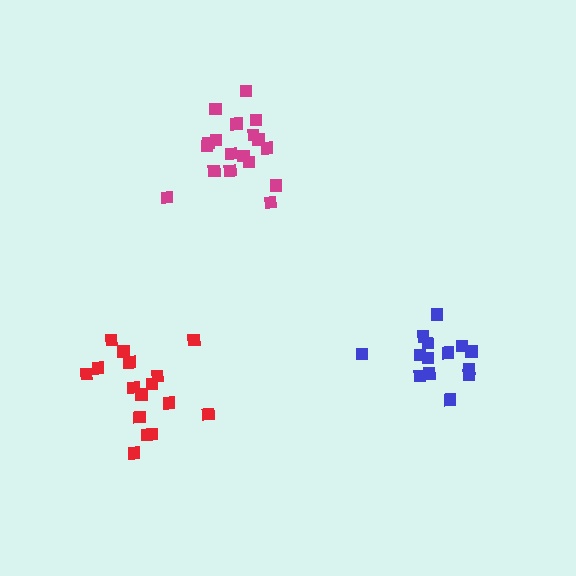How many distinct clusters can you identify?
There are 3 distinct clusters.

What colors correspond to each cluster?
The clusters are colored: magenta, blue, red.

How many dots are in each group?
Group 1: 18 dots, Group 2: 14 dots, Group 3: 16 dots (48 total).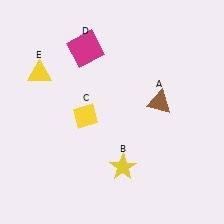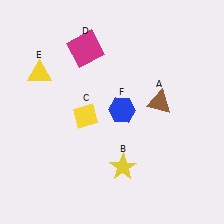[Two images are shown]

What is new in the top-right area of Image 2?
A blue hexagon (F) was added in the top-right area of Image 2.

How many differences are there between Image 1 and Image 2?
There is 1 difference between the two images.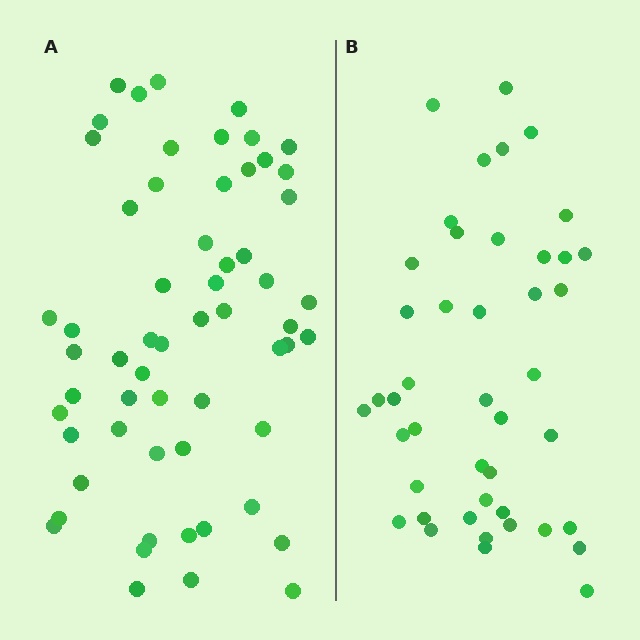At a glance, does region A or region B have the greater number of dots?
Region A (the left region) has more dots.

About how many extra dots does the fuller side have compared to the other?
Region A has approximately 15 more dots than region B.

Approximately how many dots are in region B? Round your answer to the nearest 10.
About 40 dots. (The exact count is 44, which rounds to 40.)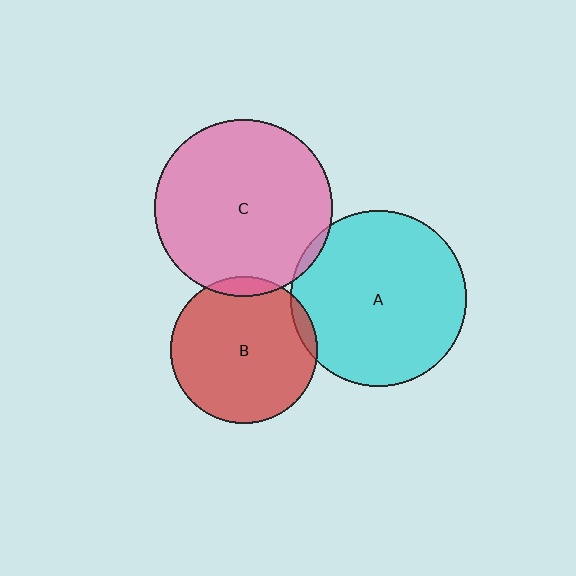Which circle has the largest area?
Circle C (pink).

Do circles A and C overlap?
Yes.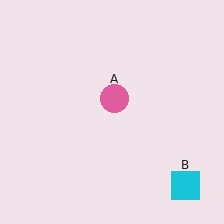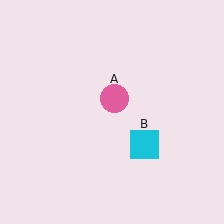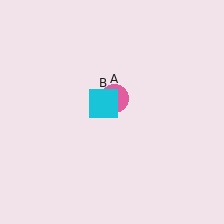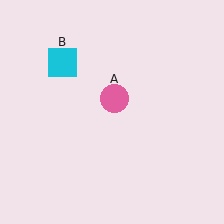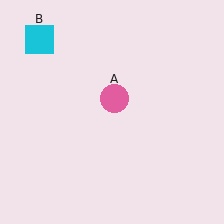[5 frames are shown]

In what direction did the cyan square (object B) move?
The cyan square (object B) moved up and to the left.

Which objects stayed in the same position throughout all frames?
Pink circle (object A) remained stationary.